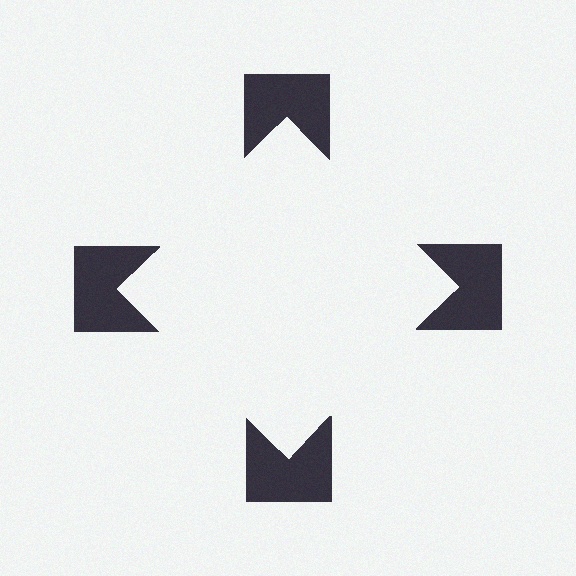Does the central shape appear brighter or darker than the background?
It typically appears slightly brighter than the background, even though no actual brightness change is drawn.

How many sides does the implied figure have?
4 sides.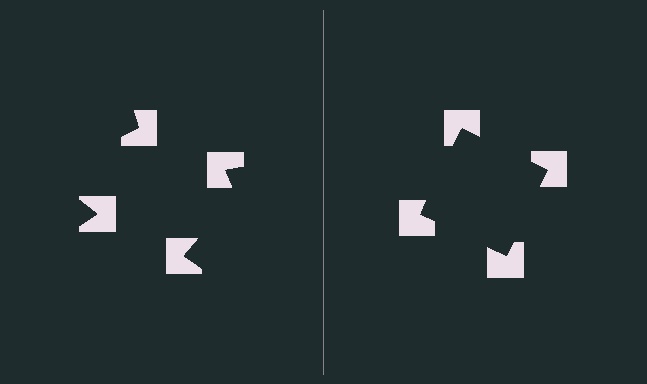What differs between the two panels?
The notched squares are positioned identically on both sides; only the wedge orientations differ. On the right they align to a square; on the left they are misaligned.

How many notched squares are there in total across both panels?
8 — 4 on each side.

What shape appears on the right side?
An illusory square.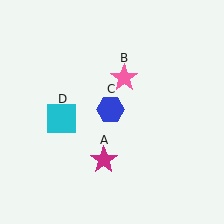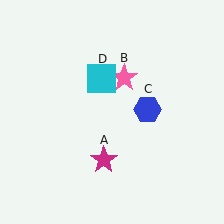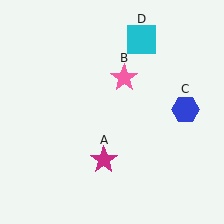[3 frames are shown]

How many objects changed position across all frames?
2 objects changed position: blue hexagon (object C), cyan square (object D).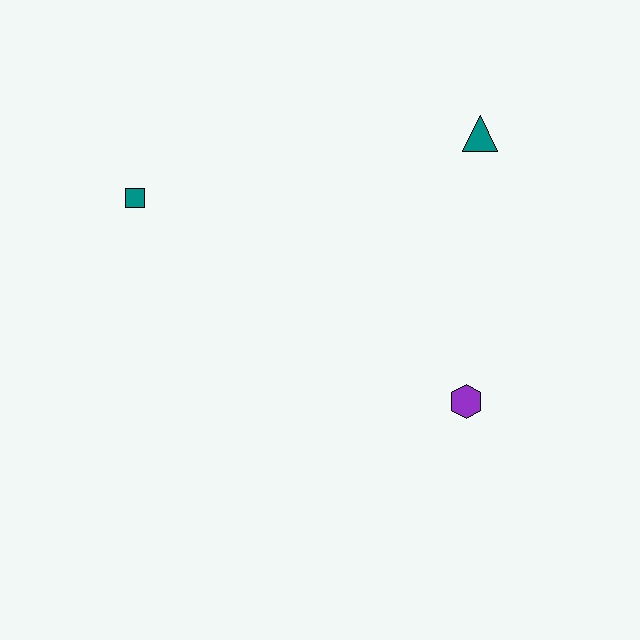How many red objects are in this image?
There are no red objects.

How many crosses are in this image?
There are no crosses.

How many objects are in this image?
There are 3 objects.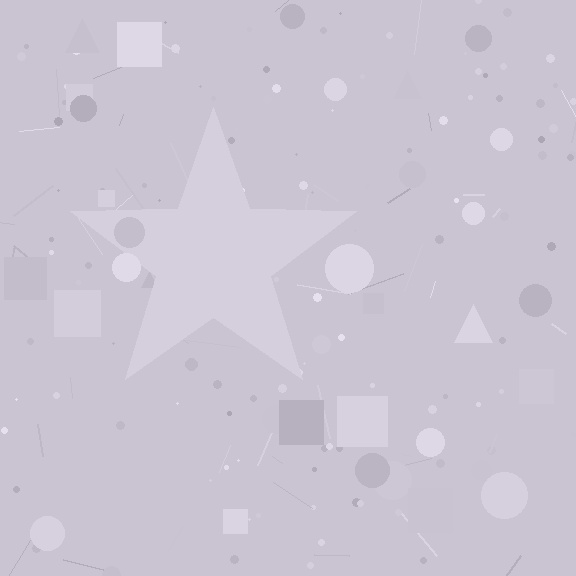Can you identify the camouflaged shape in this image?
The camouflaged shape is a star.